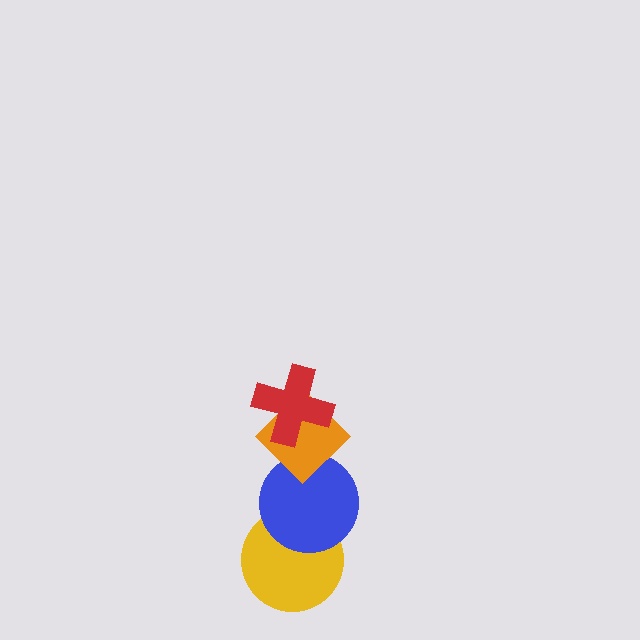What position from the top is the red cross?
The red cross is 1st from the top.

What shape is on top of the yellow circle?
The blue circle is on top of the yellow circle.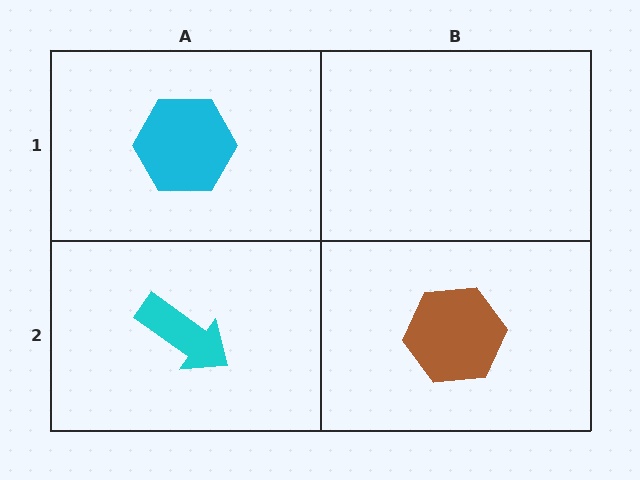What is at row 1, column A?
A cyan hexagon.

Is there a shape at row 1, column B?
No, that cell is empty.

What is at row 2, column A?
A cyan arrow.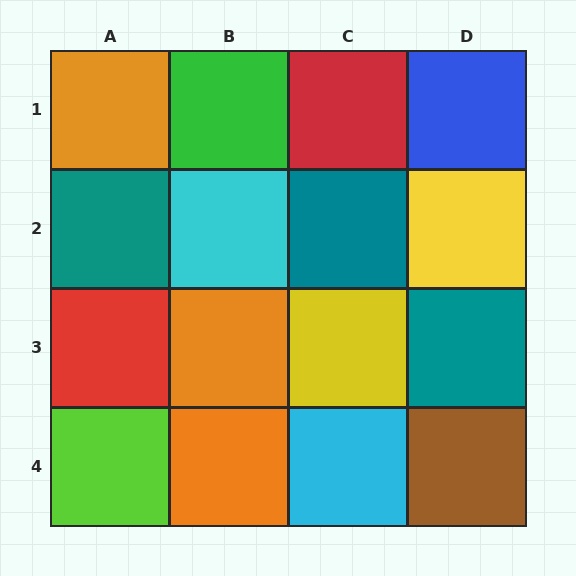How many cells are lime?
1 cell is lime.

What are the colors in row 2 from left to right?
Teal, cyan, teal, yellow.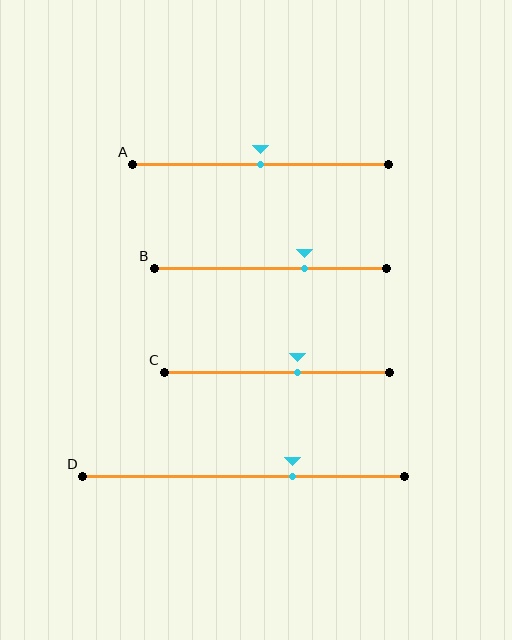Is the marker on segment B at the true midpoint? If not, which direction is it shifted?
No, the marker on segment B is shifted to the right by about 15% of the segment length.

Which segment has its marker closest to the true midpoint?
Segment A has its marker closest to the true midpoint.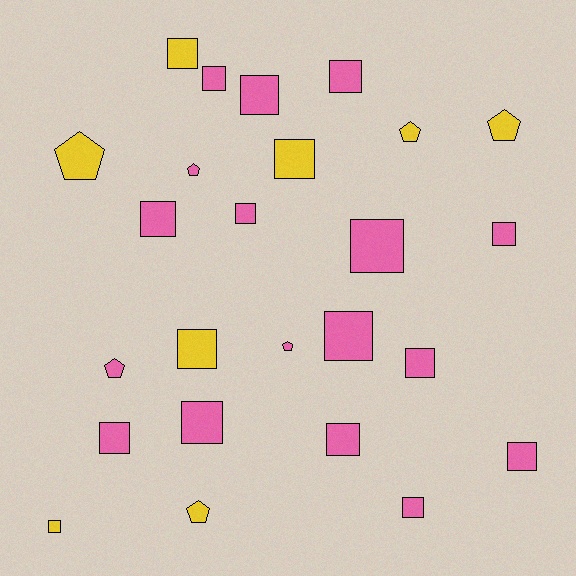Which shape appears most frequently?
Square, with 18 objects.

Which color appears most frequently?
Pink, with 17 objects.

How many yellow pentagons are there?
There are 4 yellow pentagons.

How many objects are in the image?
There are 25 objects.